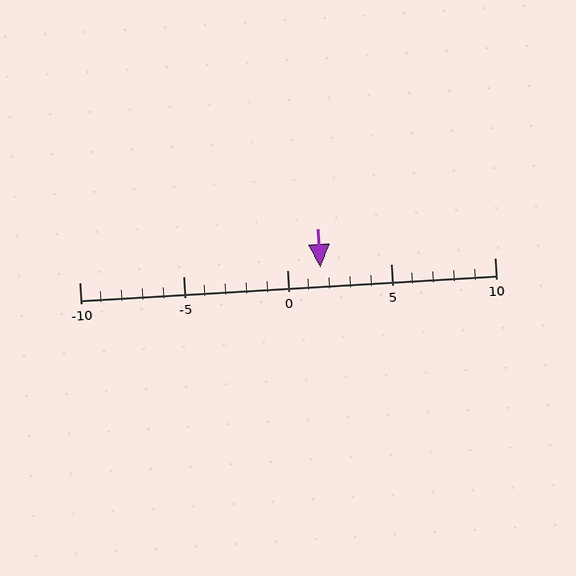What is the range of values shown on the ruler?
The ruler shows values from -10 to 10.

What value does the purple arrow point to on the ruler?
The purple arrow points to approximately 2.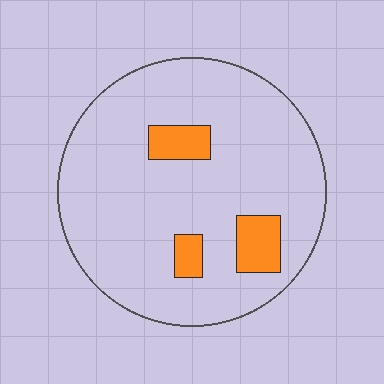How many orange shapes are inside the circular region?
3.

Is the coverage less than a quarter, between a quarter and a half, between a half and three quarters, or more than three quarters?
Less than a quarter.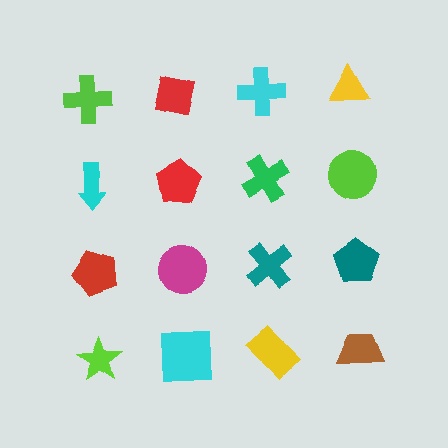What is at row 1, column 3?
A cyan cross.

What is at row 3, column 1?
A red pentagon.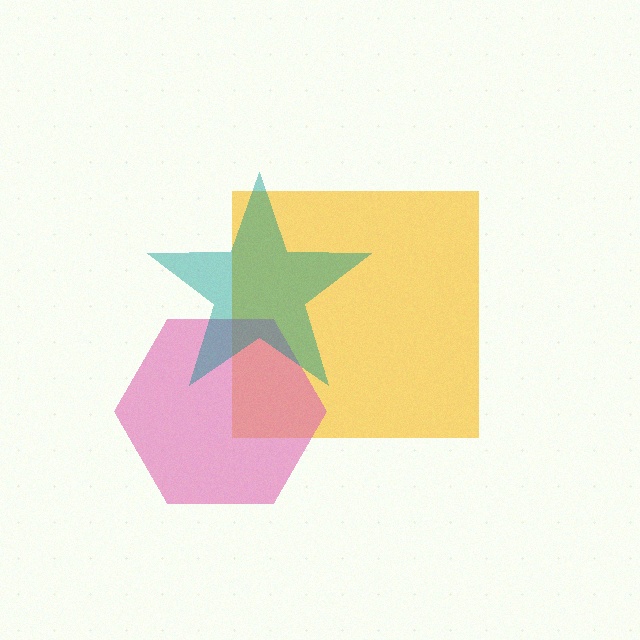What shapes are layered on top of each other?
The layered shapes are: a yellow square, a pink hexagon, a teal star.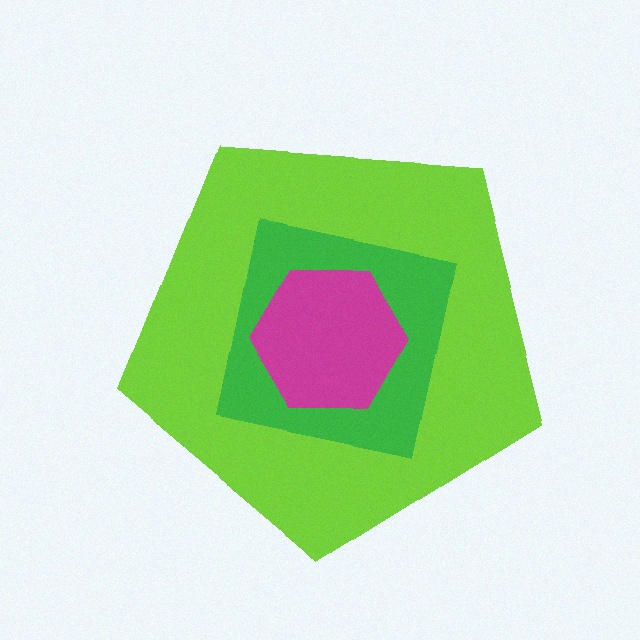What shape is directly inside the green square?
The magenta hexagon.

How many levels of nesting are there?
3.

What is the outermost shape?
The lime pentagon.